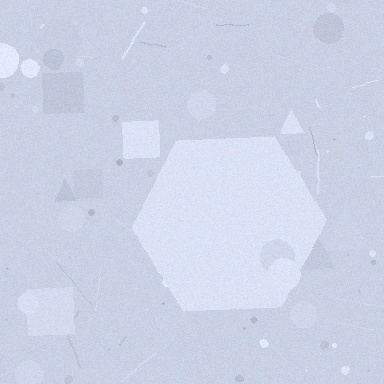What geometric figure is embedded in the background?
A hexagon is embedded in the background.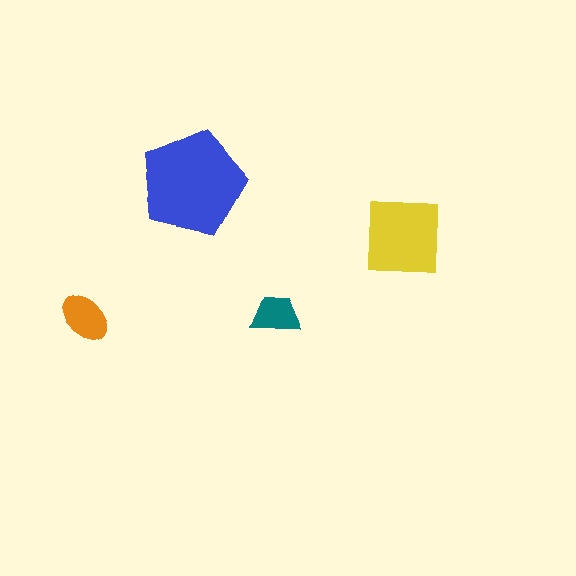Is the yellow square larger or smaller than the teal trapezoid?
Larger.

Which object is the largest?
The blue pentagon.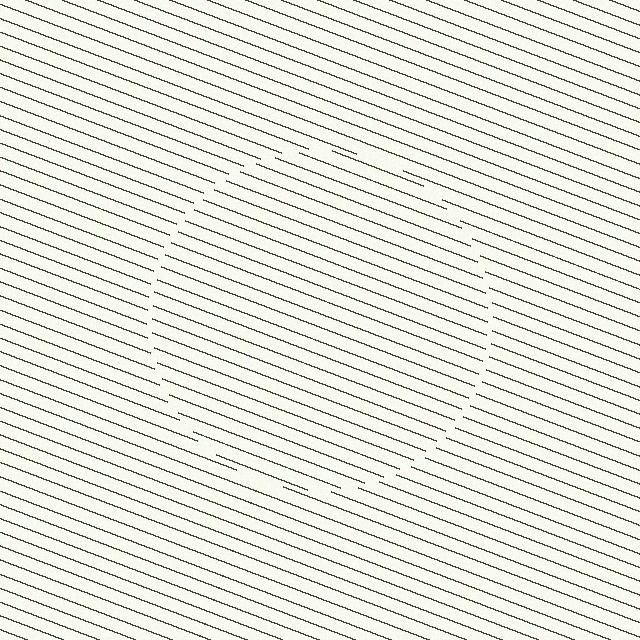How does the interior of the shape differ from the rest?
The interior of the shape contains the same grating, shifted by half a period — the contour is defined by the phase discontinuity where line-ends from the inner and outer gratings abut.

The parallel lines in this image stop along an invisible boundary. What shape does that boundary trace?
An illusory circle. The interior of the shape contains the same grating, shifted by half a period — the contour is defined by the phase discontinuity where line-ends from the inner and outer gratings abut.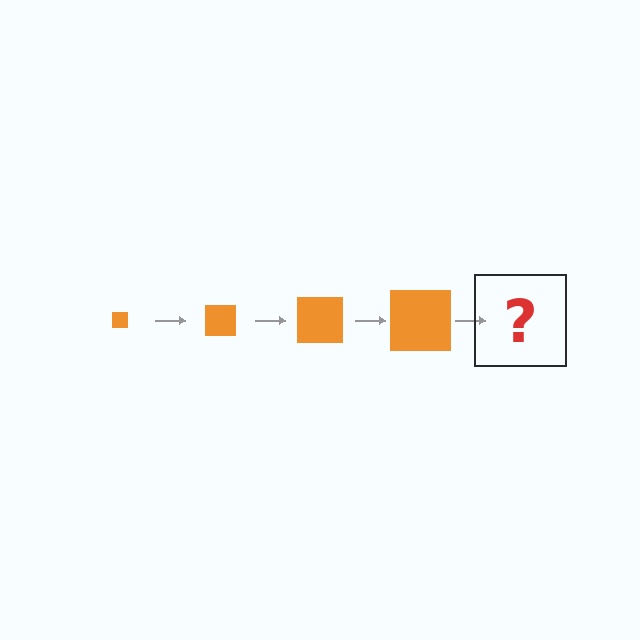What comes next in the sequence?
The next element should be an orange square, larger than the previous one.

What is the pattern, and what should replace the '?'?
The pattern is that the square gets progressively larger each step. The '?' should be an orange square, larger than the previous one.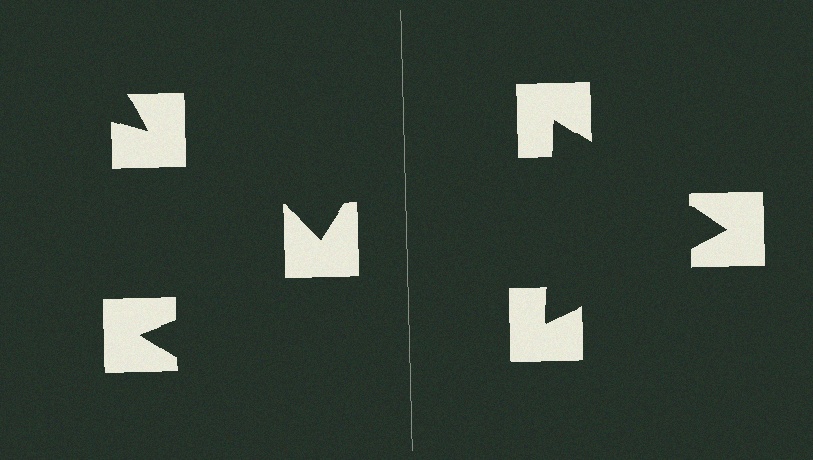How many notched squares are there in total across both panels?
6 — 3 on each side.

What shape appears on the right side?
An illusory triangle.